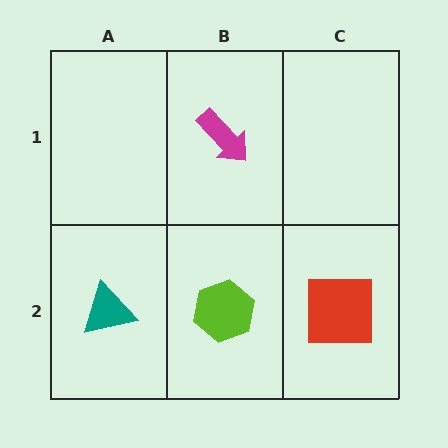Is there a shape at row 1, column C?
No, that cell is empty.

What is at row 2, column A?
A teal triangle.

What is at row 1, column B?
A magenta arrow.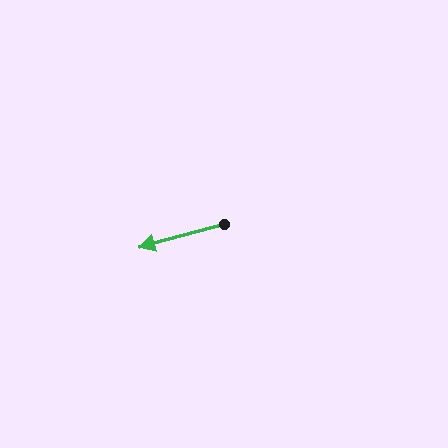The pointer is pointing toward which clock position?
Roughly 8 o'clock.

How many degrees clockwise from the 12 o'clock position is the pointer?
Approximately 255 degrees.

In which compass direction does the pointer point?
West.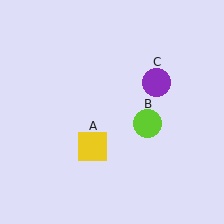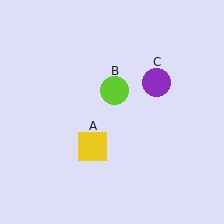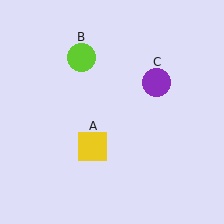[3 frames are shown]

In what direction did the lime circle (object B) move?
The lime circle (object B) moved up and to the left.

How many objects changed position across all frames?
1 object changed position: lime circle (object B).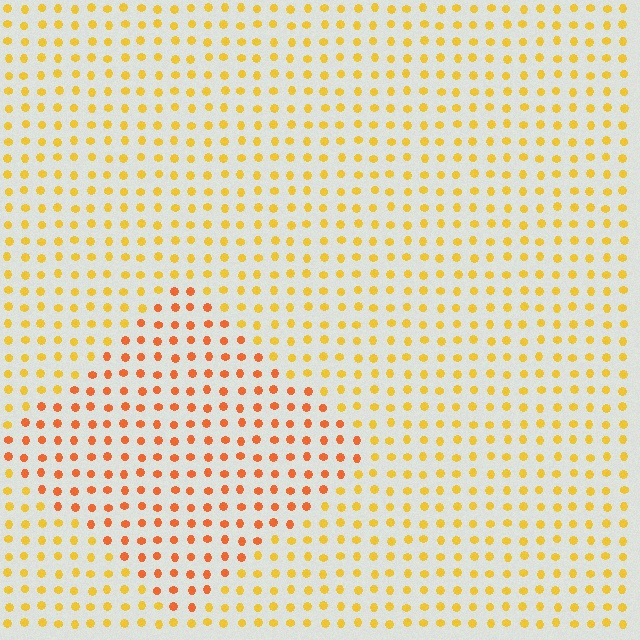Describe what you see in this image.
The image is filled with small yellow elements in a uniform arrangement. A diamond-shaped region is visible where the elements are tinted to a slightly different hue, forming a subtle color boundary.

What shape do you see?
I see a diamond.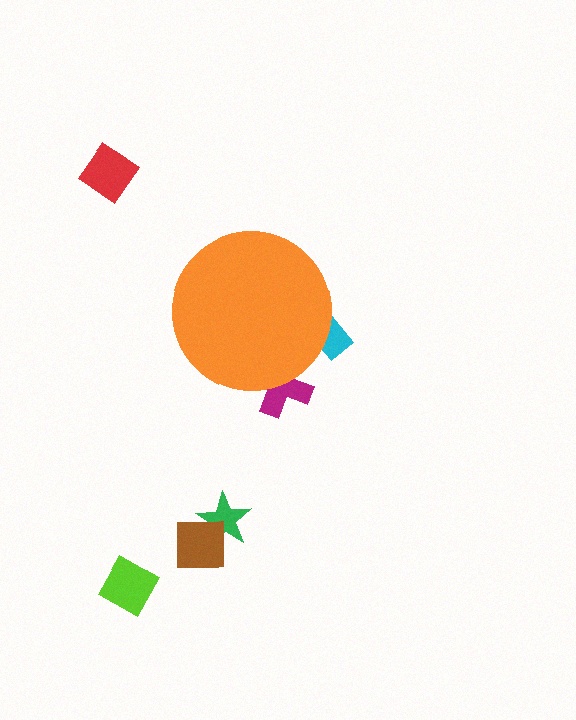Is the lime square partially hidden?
No, the lime square is fully visible.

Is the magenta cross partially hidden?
Yes, the magenta cross is partially hidden behind the orange circle.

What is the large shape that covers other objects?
An orange circle.